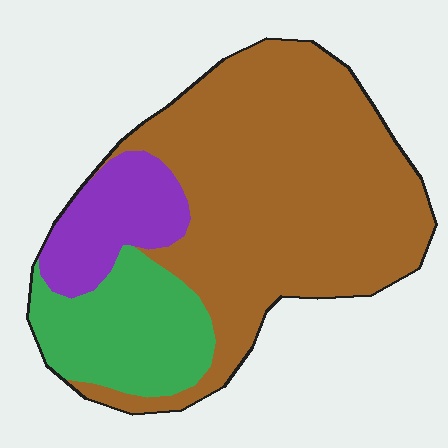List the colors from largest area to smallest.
From largest to smallest: brown, green, purple.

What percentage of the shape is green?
Green covers 20% of the shape.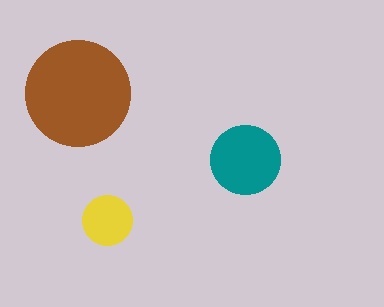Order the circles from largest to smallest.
the brown one, the teal one, the yellow one.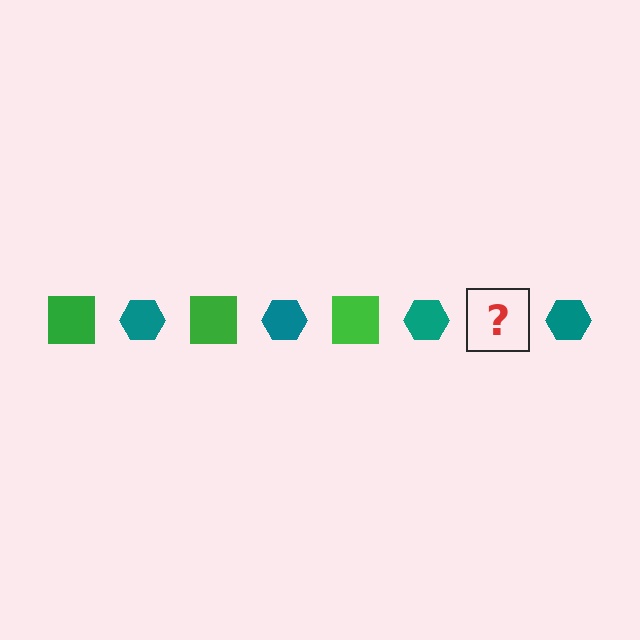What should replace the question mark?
The question mark should be replaced with a green square.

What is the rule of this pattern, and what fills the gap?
The rule is that the pattern alternates between green square and teal hexagon. The gap should be filled with a green square.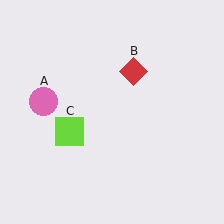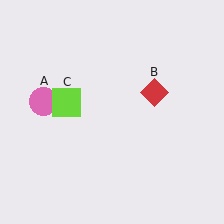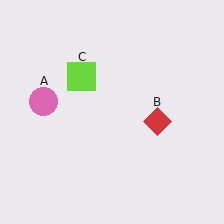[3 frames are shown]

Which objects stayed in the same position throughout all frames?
Pink circle (object A) remained stationary.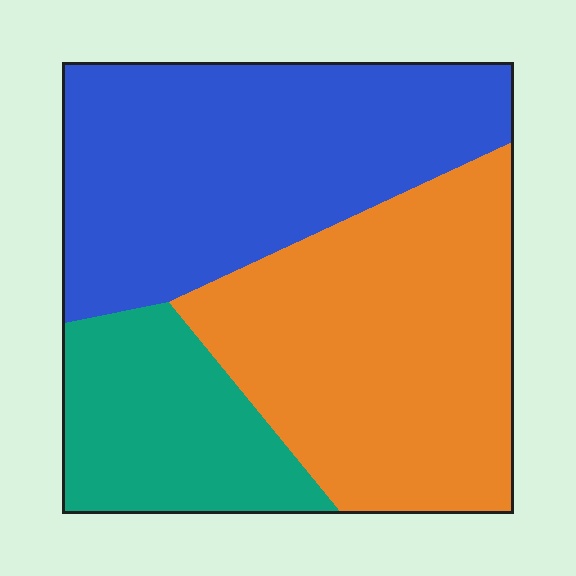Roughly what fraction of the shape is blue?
Blue covers roughly 40% of the shape.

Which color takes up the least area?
Teal, at roughly 20%.